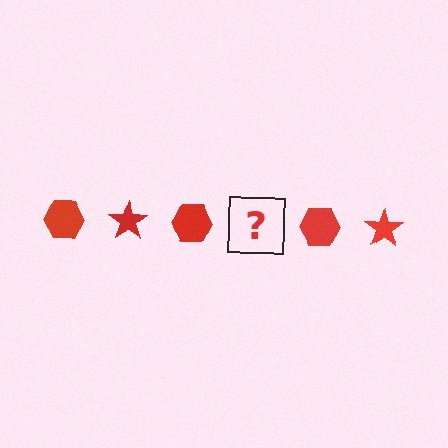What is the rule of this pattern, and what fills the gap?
The rule is that the pattern cycles through hexagon, star shapes in red. The gap should be filled with a red star.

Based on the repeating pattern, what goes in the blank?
The blank should be a red star.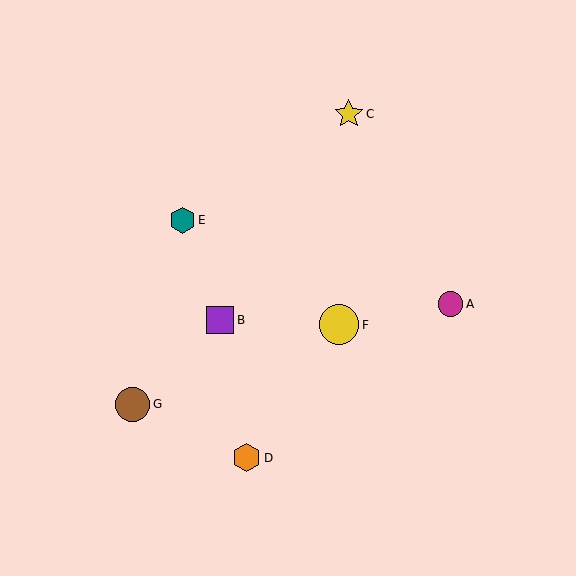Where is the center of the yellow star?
The center of the yellow star is at (349, 114).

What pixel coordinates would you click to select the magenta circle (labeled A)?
Click at (451, 304) to select the magenta circle A.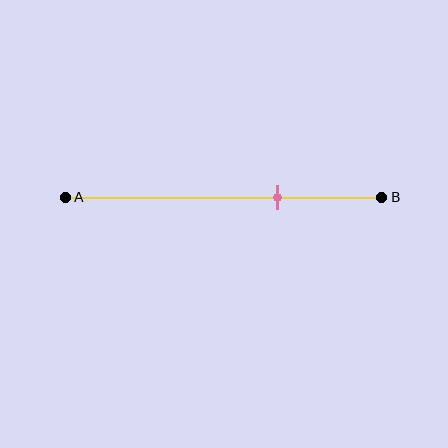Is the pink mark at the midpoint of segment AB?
No, the mark is at about 65% from A, not at the 50% midpoint.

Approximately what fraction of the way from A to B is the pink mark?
The pink mark is approximately 65% of the way from A to B.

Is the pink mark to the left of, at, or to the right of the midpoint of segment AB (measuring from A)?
The pink mark is to the right of the midpoint of segment AB.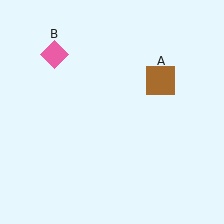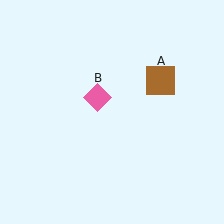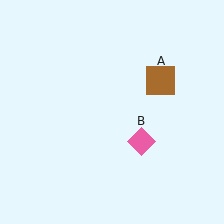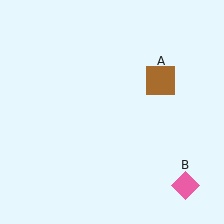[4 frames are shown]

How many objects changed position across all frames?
1 object changed position: pink diamond (object B).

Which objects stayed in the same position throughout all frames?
Brown square (object A) remained stationary.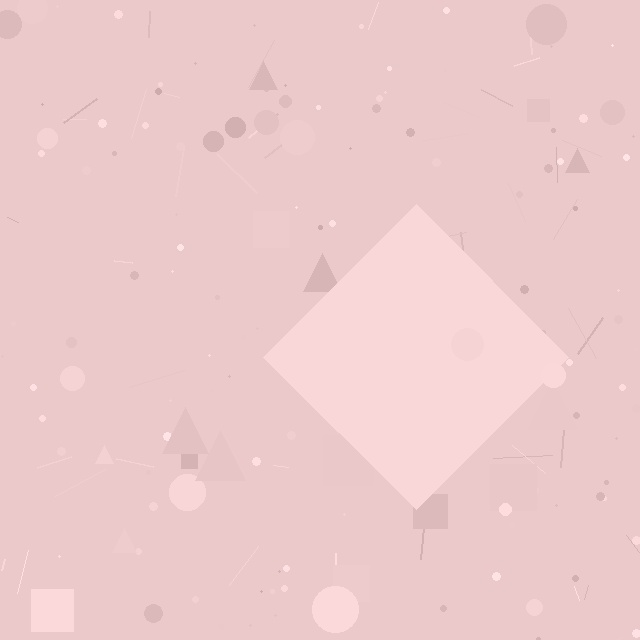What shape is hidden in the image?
A diamond is hidden in the image.